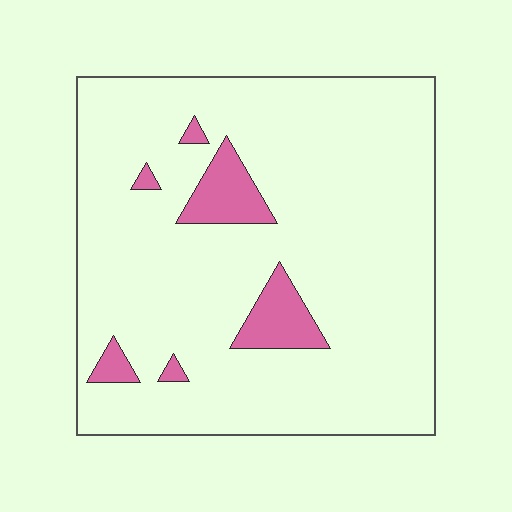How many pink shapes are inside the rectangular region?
6.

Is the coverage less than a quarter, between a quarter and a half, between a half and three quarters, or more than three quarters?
Less than a quarter.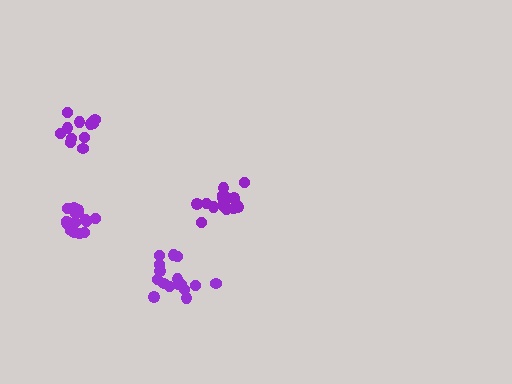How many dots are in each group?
Group 1: 16 dots, Group 2: 16 dots, Group 3: 11 dots, Group 4: 16 dots (59 total).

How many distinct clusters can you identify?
There are 4 distinct clusters.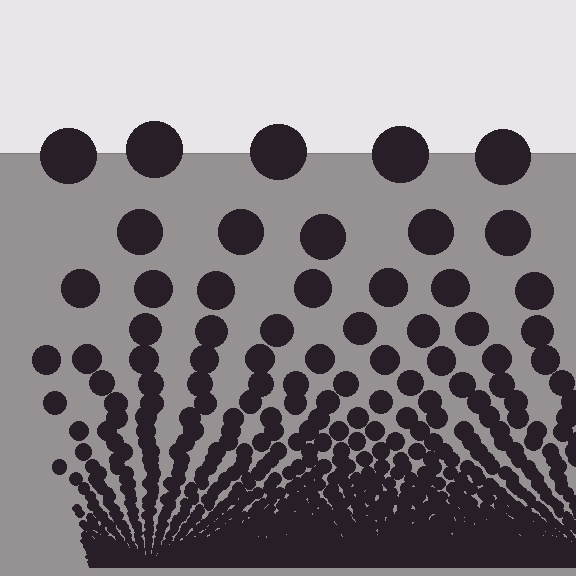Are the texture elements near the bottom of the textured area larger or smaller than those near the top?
Smaller. The gradient is inverted — elements near the bottom are smaller and denser.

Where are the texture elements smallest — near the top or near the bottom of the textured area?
Near the bottom.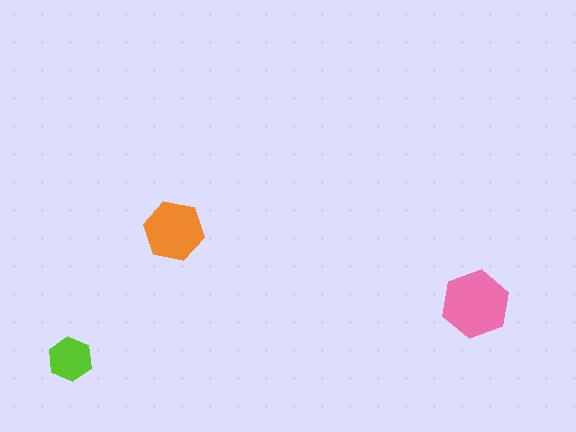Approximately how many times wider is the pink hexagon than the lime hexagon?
About 1.5 times wider.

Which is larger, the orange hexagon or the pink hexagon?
The pink one.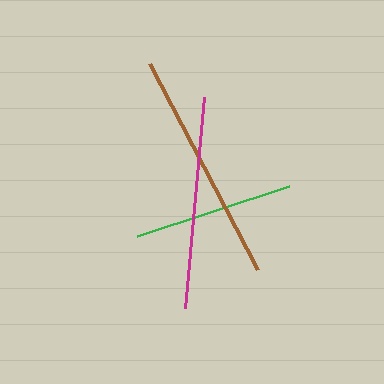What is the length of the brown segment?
The brown segment is approximately 233 pixels long.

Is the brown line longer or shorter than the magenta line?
The brown line is longer than the magenta line.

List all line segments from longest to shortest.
From longest to shortest: brown, magenta, green.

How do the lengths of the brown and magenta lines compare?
The brown and magenta lines are approximately the same length.